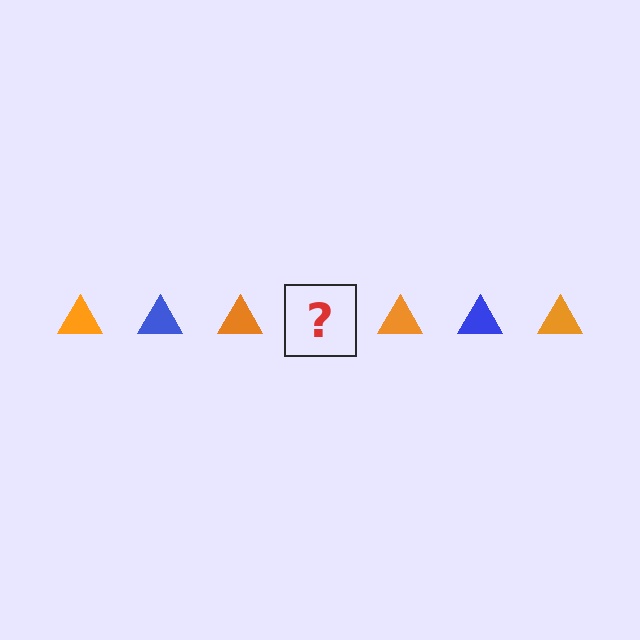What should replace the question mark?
The question mark should be replaced with a blue triangle.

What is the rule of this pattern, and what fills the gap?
The rule is that the pattern cycles through orange, blue triangles. The gap should be filled with a blue triangle.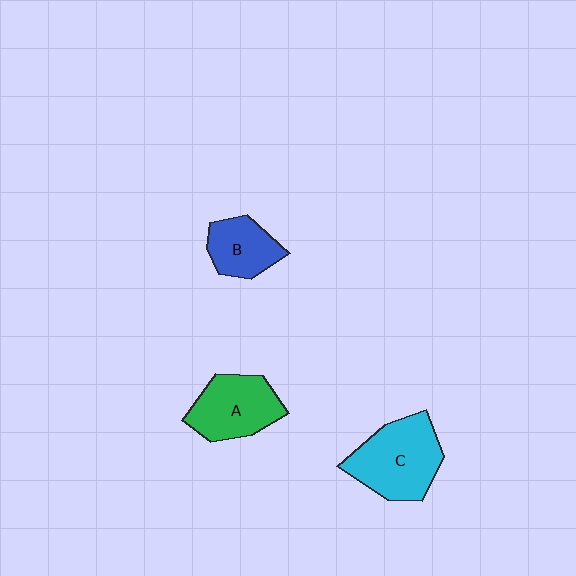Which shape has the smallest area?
Shape B (blue).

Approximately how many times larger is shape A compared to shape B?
Approximately 1.4 times.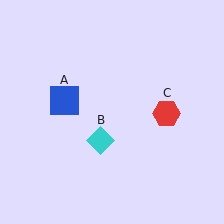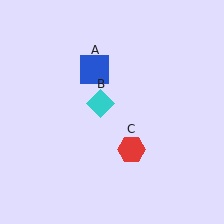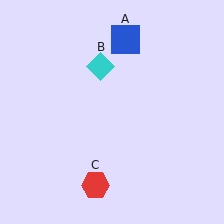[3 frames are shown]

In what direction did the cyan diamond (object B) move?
The cyan diamond (object B) moved up.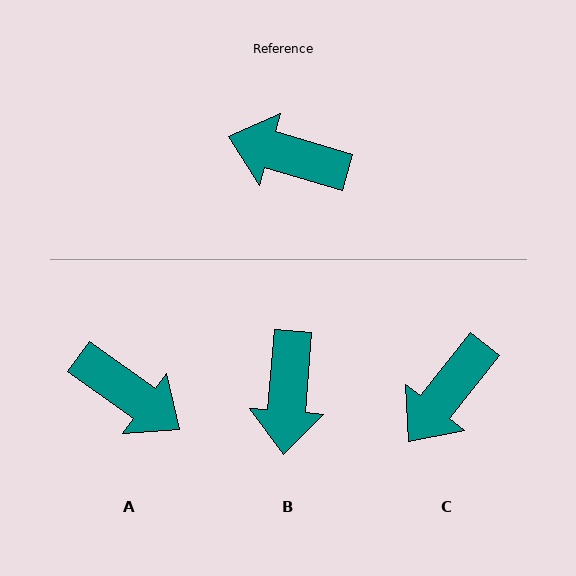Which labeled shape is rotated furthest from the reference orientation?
A, about 161 degrees away.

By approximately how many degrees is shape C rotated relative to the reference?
Approximately 68 degrees counter-clockwise.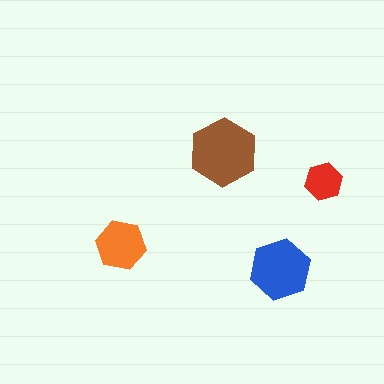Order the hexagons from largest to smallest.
the brown one, the blue one, the orange one, the red one.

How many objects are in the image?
There are 4 objects in the image.